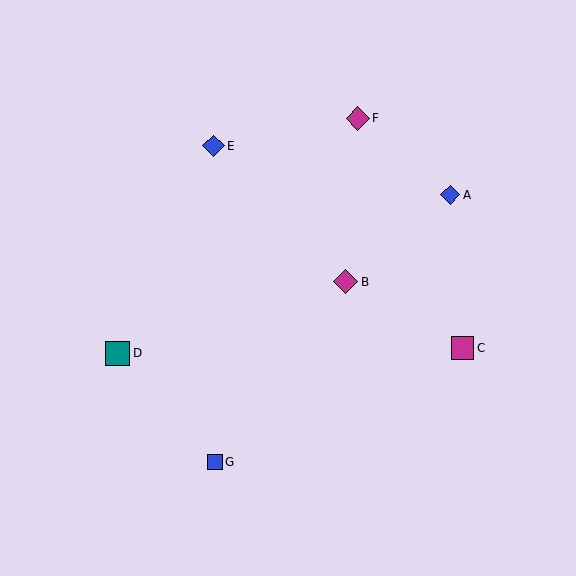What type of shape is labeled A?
Shape A is a blue diamond.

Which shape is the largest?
The magenta diamond (labeled B) is the largest.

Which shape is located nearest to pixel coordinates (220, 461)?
The blue square (labeled G) at (215, 462) is nearest to that location.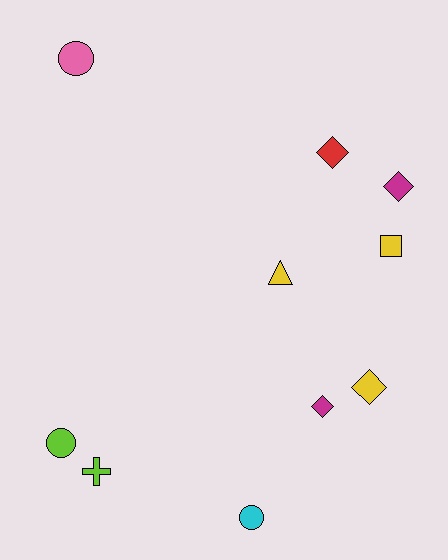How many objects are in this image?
There are 10 objects.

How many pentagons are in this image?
There are no pentagons.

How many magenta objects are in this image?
There are 2 magenta objects.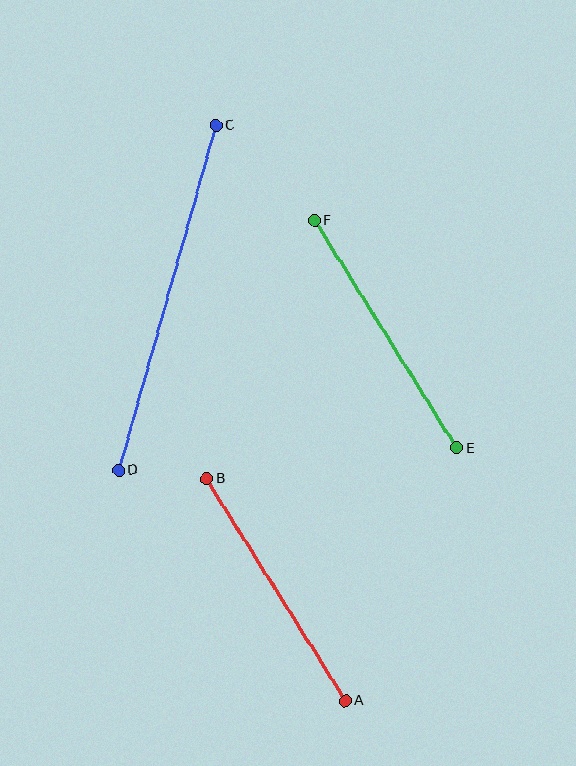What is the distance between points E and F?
The distance is approximately 268 pixels.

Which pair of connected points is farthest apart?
Points C and D are farthest apart.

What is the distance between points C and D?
The distance is approximately 358 pixels.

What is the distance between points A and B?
The distance is approximately 262 pixels.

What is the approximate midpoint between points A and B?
The midpoint is at approximately (276, 590) pixels.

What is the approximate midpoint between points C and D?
The midpoint is at approximately (167, 298) pixels.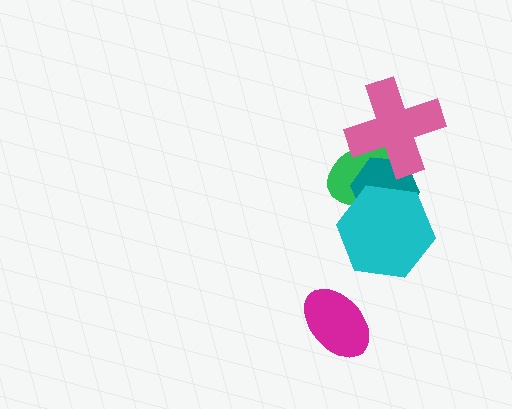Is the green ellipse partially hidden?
Yes, it is partially covered by another shape.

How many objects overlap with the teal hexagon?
3 objects overlap with the teal hexagon.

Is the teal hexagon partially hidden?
Yes, it is partially covered by another shape.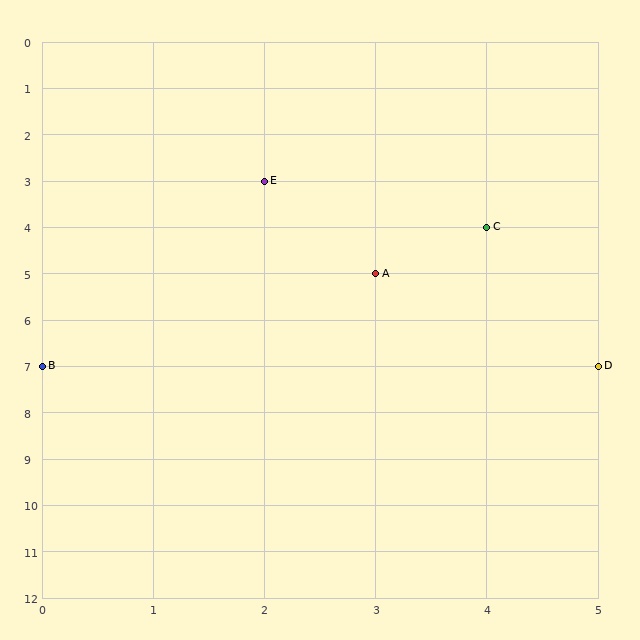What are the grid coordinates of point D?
Point D is at grid coordinates (5, 7).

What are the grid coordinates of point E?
Point E is at grid coordinates (2, 3).